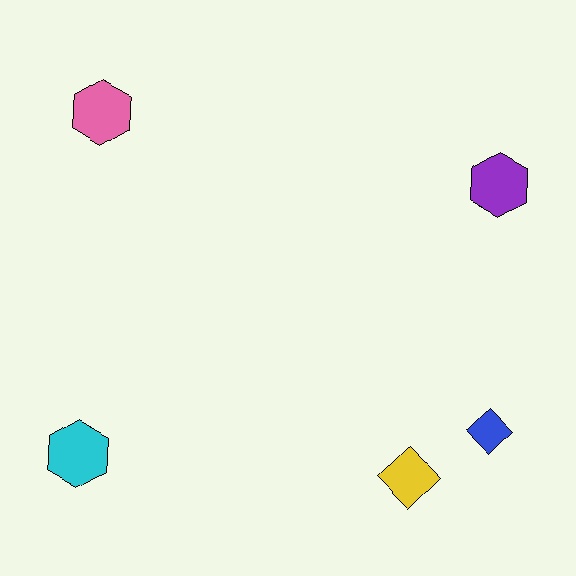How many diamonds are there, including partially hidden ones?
There are 2 diamonds.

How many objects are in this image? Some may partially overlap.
There are 5 objects.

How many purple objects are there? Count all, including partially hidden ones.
There is 1 purple object.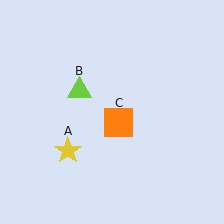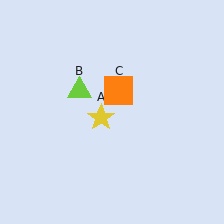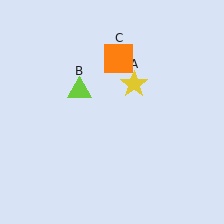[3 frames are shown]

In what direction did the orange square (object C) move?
The orange square (object C) moved up.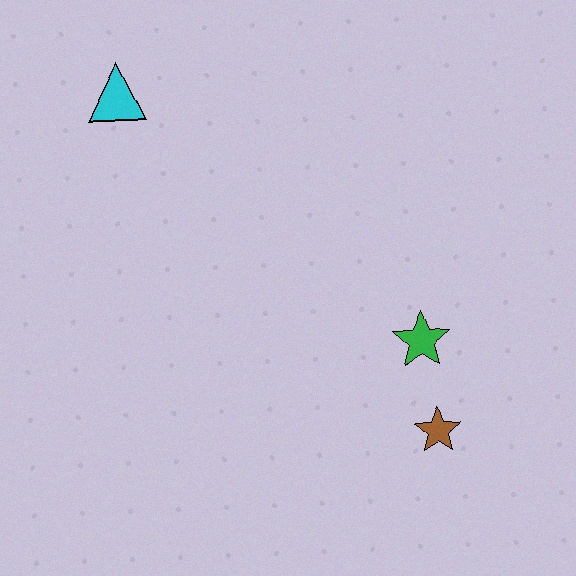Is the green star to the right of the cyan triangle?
Yes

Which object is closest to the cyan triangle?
The green star is closest to the cyan triangle.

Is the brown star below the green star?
Yes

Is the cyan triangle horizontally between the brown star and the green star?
No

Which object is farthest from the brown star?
The cyan triangle is farthest from the brown star.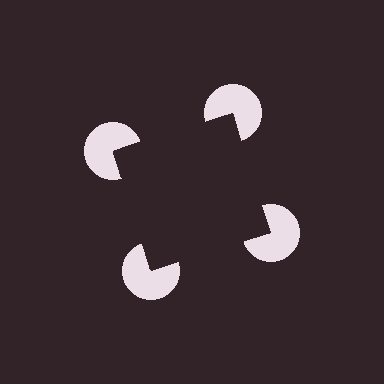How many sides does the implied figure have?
4 sides.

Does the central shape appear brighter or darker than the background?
It typically appears slightly darker than the background, even though no actual brightness change is drawn.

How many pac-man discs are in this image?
There are 4 — one at each vertex of the illusory square.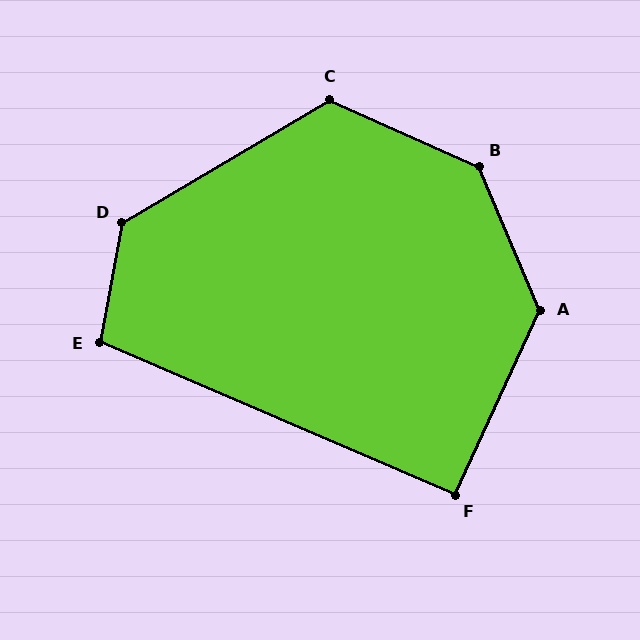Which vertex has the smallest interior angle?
F, at approximately 92 degrees.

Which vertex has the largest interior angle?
B, at approximately 137 degrees.